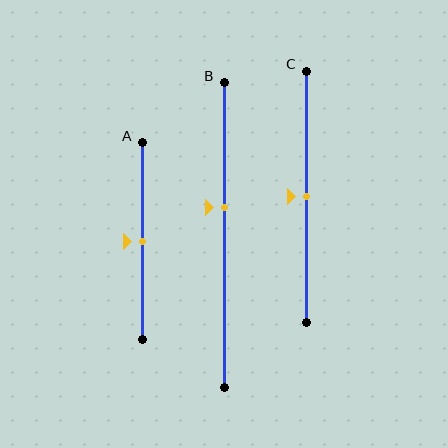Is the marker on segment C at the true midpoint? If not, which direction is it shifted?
Yes, the marker on segment C is at the true midpoint.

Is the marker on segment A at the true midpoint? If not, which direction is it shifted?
Yes, the marker on segment A is at the true midpoint.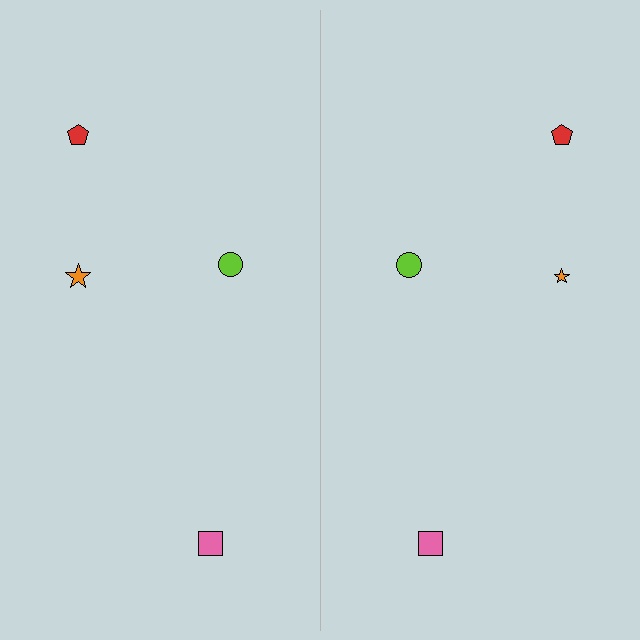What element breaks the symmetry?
The orange star on the right side has a different size than its mirror counterpart.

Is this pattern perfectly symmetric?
No, the pattern is not perfectly symmetric. The orange star on the right side has a different size than its mirror counterpart.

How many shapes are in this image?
There are 8 shapes in this image.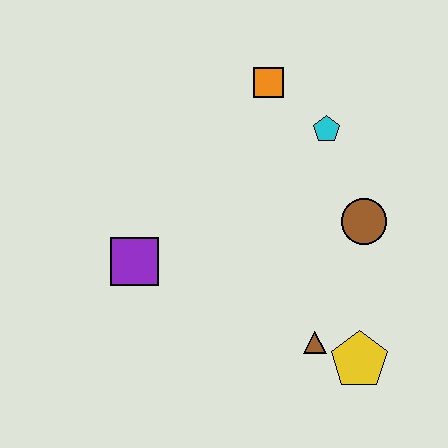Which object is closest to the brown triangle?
The yellow pentagon is closest to the brown triangle.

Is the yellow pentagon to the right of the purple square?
Yes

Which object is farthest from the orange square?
The yellow pentagon is farthest from the orange square.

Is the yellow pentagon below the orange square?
Yes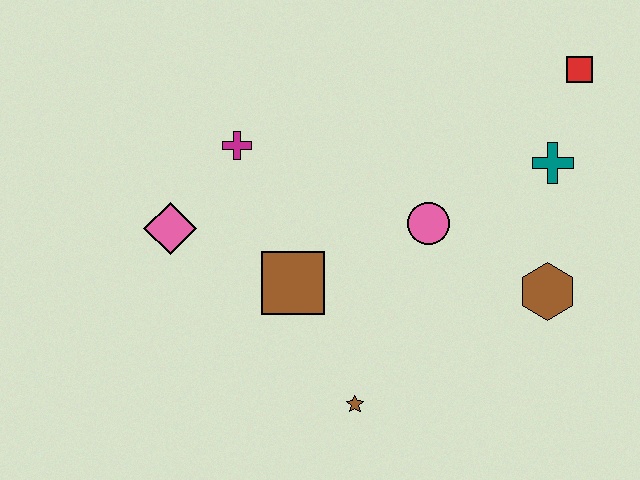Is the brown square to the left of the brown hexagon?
Yes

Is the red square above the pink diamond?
Yes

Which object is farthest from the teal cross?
The pink diamond is farthest from the teal cross.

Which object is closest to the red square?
The teal cross is closest to the red square.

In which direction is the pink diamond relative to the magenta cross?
The pink diamond is below the magenta cross.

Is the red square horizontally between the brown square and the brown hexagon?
No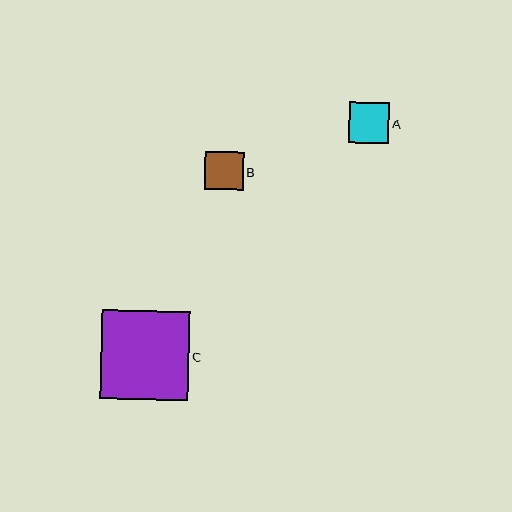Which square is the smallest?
Square B is the smallest with a size of approximately 38 pixels.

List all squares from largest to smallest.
From largest to smallest: C, A, B.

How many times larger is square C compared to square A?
Square C is approximately 2.2 times the size of square A.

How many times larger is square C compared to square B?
Square C is approximately 2.3 times the size of square B.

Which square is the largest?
Square C is the largest with a size of approximately 89 pixels.